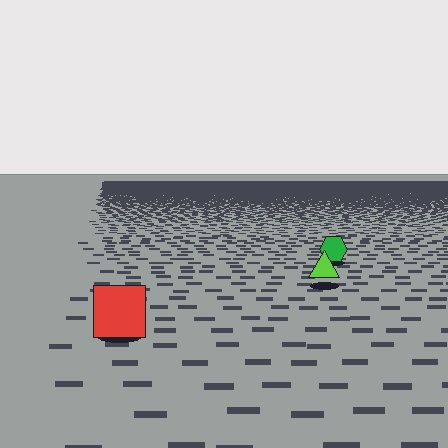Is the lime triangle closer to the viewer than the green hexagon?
Yes. The lime triangle is closer — you can tell from the texture gradient: the ground texture is coarser near it.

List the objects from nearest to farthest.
From nearest to farthest: the red square, the lime triangle, the green hexagon.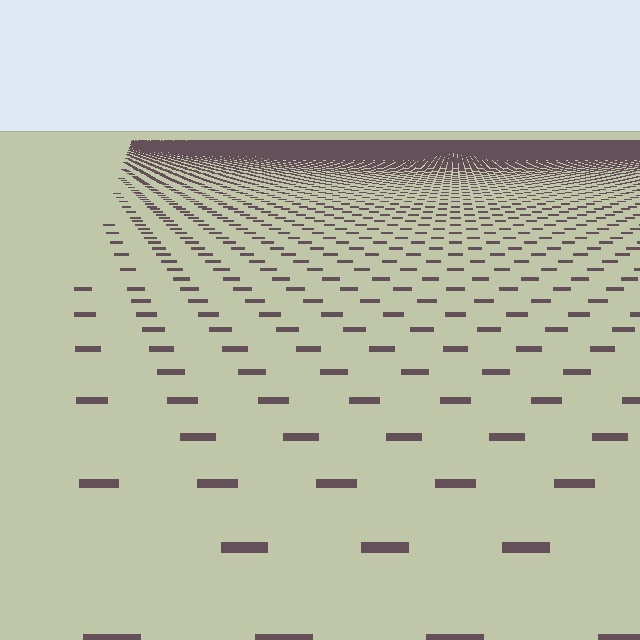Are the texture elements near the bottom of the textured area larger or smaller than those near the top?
Larger. Near the bottom, elements are closer to the viewer and appear at a bigger on-screen size.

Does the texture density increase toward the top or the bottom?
Density increases toward the top.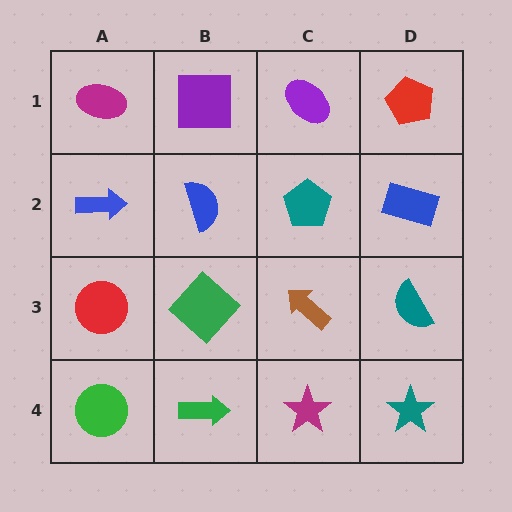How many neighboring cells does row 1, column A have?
2.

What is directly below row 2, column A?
A red circle.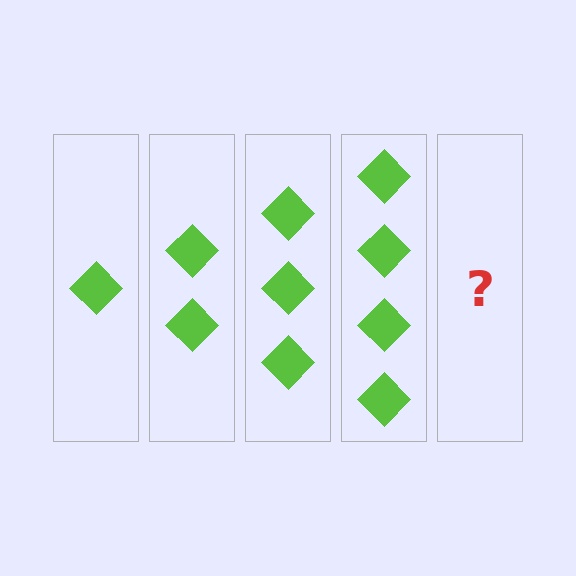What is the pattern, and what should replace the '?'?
The pattern is that each step adds one more diamond. The '?' should be 5 diamonds.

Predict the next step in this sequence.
The next step is 5 diamonds.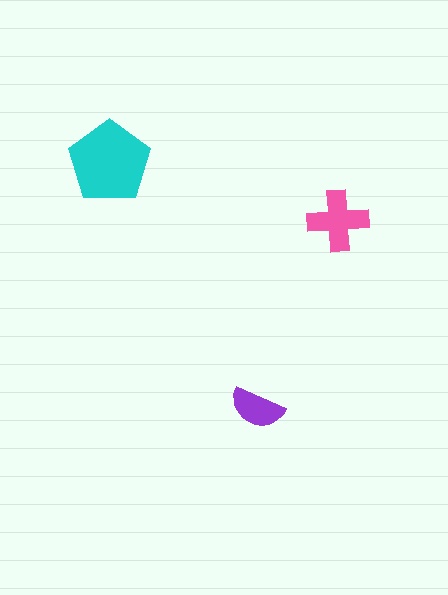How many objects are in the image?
There are 3 objects in the image.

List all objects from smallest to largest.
The purple semicircle, the pink cross, the cyan pentagon.